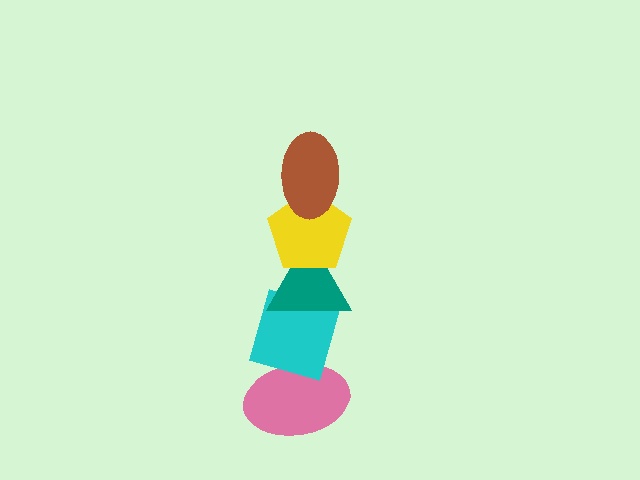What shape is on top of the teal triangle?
The yellow pentagon is on top of the teal triangle.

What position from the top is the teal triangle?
The teal triangle is 3rd from the top.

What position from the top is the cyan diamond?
The cyan diamond is 4th from the top.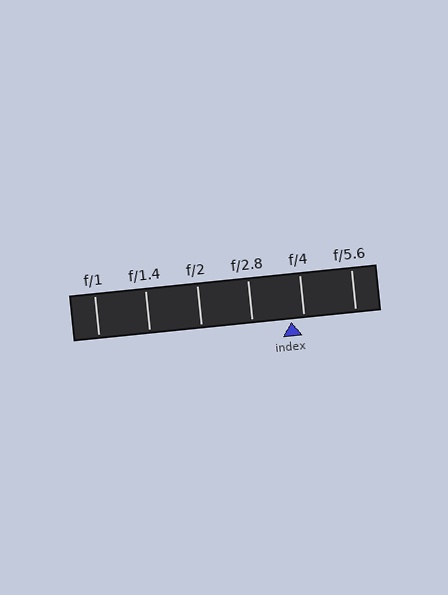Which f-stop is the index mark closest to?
The index mark is closest to f/4.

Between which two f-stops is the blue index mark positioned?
The index mark is between f/2.8 and f/4.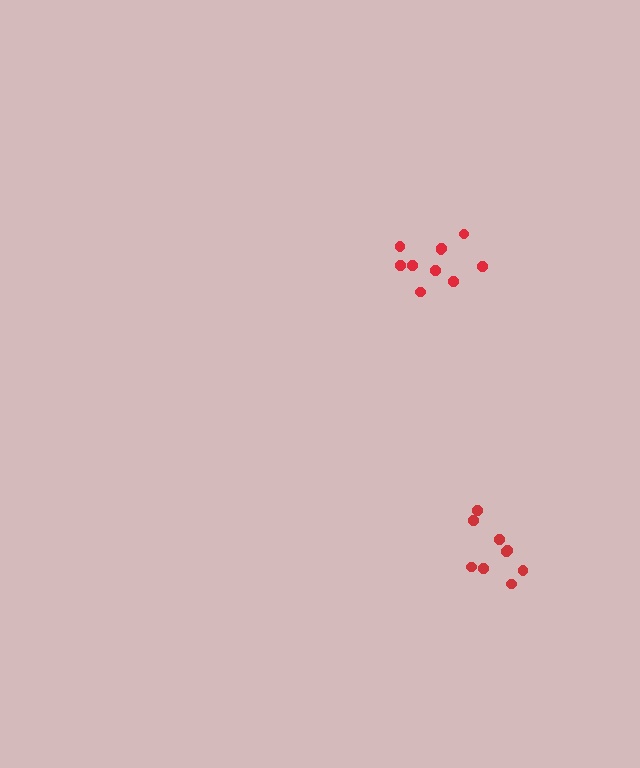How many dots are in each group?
Group 1: 10 dots, Group 2: 9 dots (19 total).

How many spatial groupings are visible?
There are 2 spatial groupings.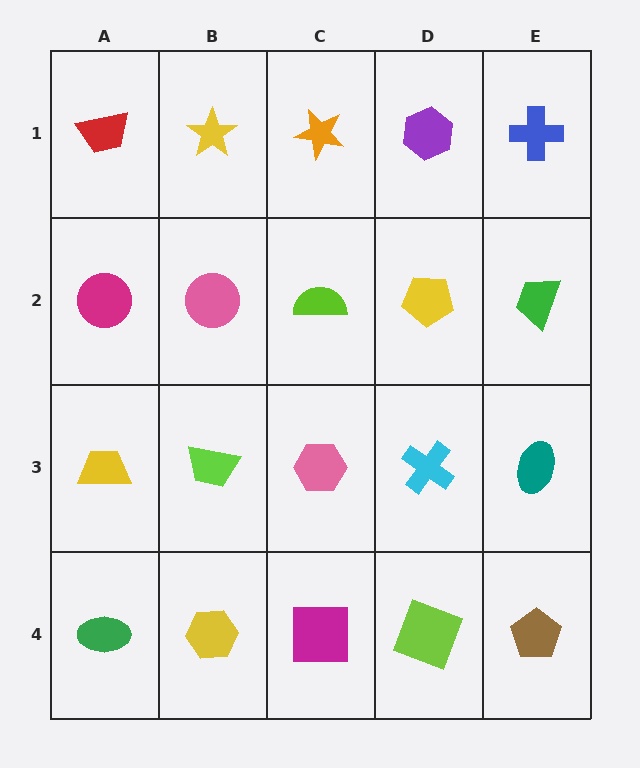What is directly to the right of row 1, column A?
A yellow star.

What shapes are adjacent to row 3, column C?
A lime semicircle (row 2, column C), a magenta square (row 4, column C), a lime trapezoid (row 3, column B), a cyan cross (row 3, column D).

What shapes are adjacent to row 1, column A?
A magenta circle (row 2, column A), a yellow star (row 1, column B).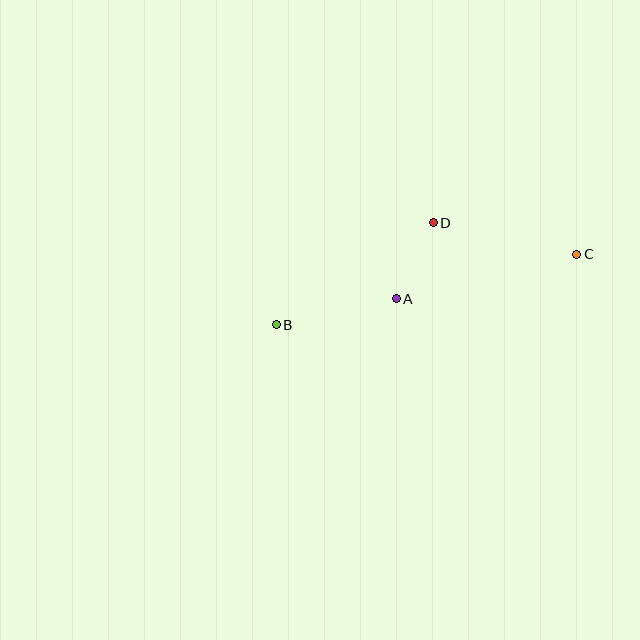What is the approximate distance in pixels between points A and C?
The distance between A and C is approximately 186 pixels.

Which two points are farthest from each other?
Points B and C are farthest from each other.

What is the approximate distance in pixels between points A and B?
The distance between A and B is approximately 123 pixels.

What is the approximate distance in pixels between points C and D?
The distance between C and D is approximately 147 pixels.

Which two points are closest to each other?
Points A and D are closest to each other.